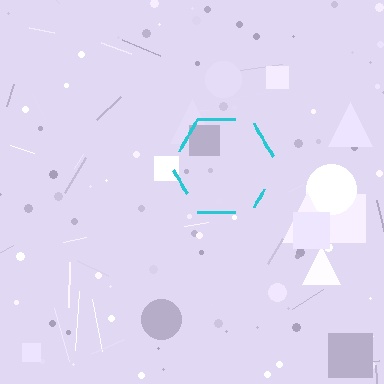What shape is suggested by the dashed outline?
The dashed outline suggests a hexagon.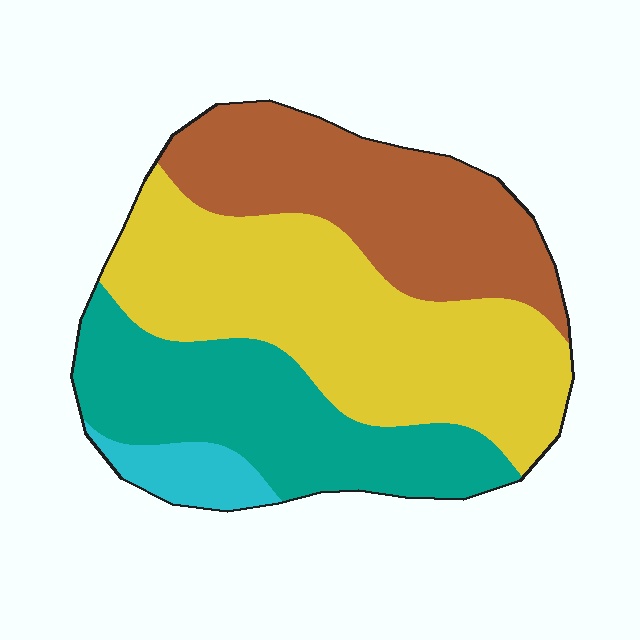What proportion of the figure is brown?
Brown takes up about one quarter (1/4) of the figure.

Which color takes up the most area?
Yellow, at roughly 40%.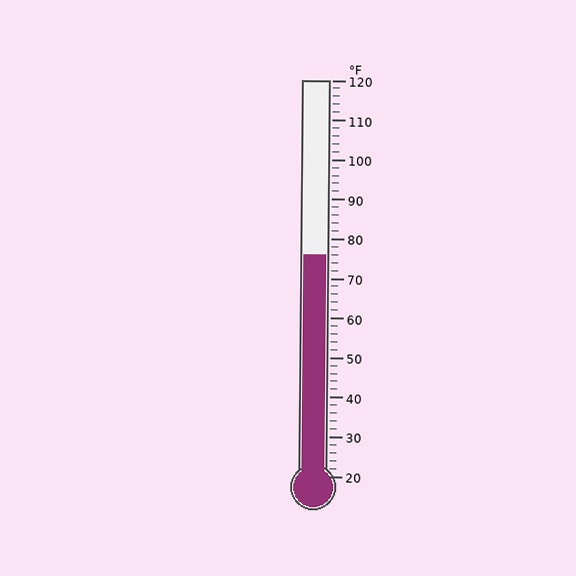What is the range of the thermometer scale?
The thermometer scale ranges from 20°F to 120°F.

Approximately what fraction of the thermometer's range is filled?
The thermometer is filled to approximately 55% of its range.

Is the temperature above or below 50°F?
The temperature is above 50°F.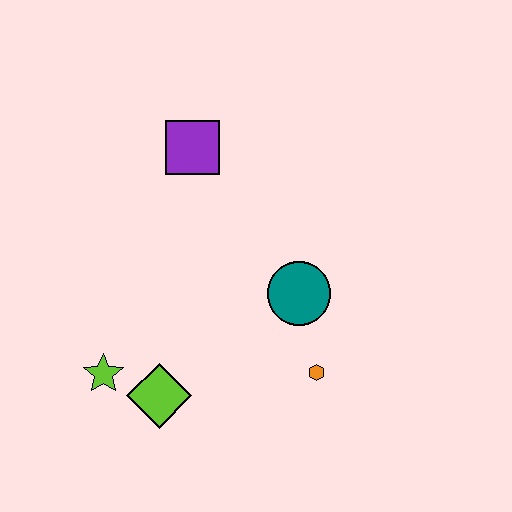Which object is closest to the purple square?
The teal circle is closest to the purple square.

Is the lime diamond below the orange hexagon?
Yes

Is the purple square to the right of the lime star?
Yes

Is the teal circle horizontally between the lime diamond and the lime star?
No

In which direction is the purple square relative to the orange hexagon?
The purple square is above the orange hexagon.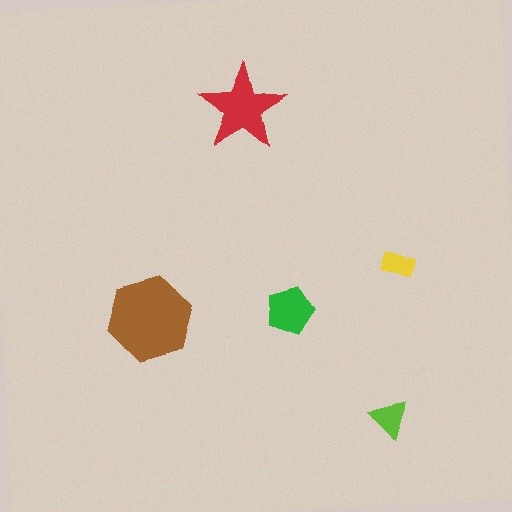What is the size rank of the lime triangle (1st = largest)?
4th.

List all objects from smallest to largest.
The yellow rectangle, the lime triangle, the green pentagon, the red star, the brown hexagon.